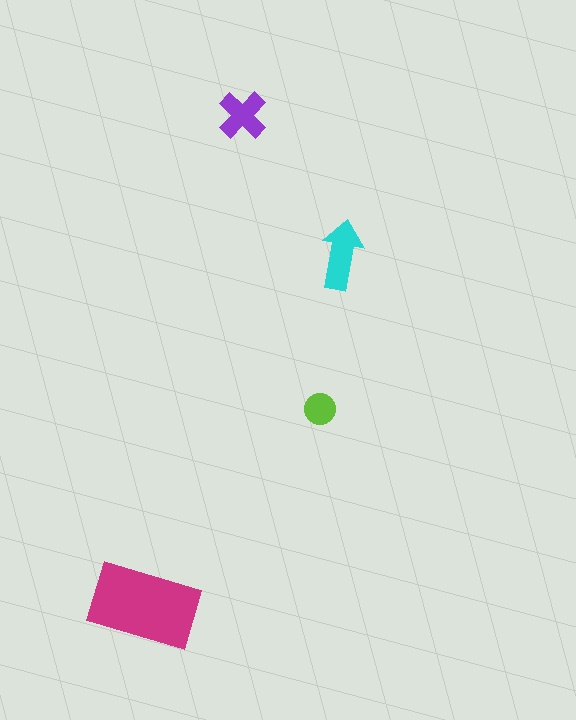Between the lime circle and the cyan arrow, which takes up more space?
The cyan arrow.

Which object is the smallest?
The lime circle.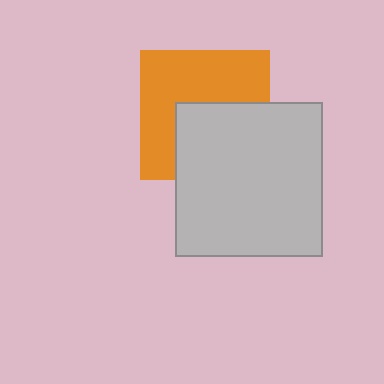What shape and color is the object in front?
The object in front is a light gray rectangle.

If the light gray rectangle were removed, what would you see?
You would see the complete orange square.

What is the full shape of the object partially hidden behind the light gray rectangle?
The partially hidden object is an orange square.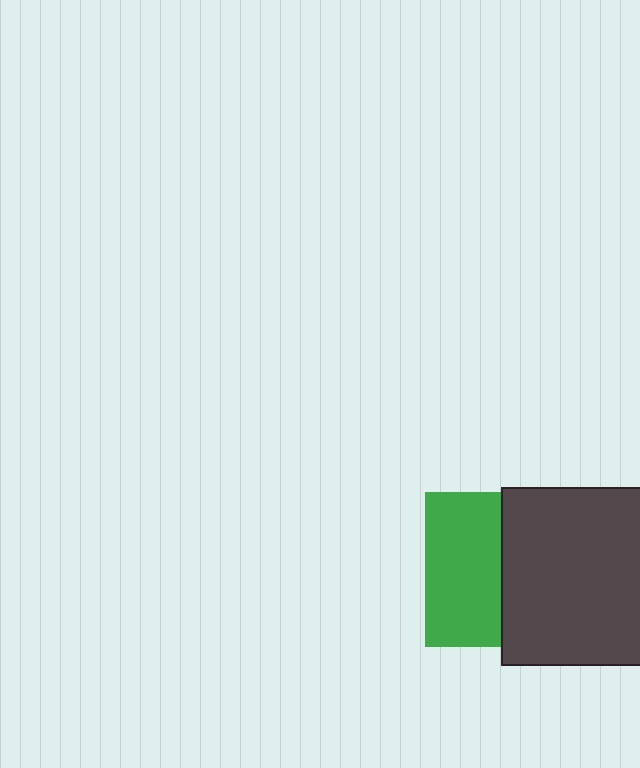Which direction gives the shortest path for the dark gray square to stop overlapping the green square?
Moving right gives the shortest separation.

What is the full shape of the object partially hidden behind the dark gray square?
The partially hidden object is a green square.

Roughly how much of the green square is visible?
About half of it is visible (roughly 49%).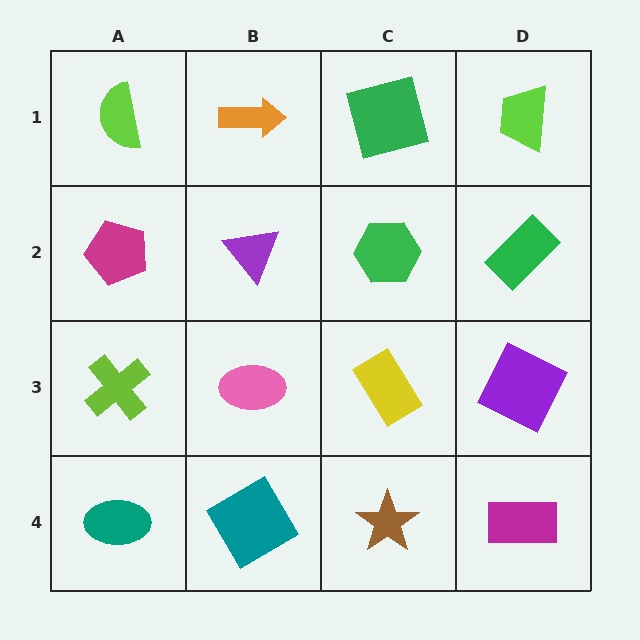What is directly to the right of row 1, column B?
A green square.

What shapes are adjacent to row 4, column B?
A pink ellipse (row 3, column B), a teal ellipse (row 4, column A), a brown star (row 4, column C).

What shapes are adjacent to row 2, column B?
An orange arrow (row 1, column B), a pink ellipse (row 3, column B), a magenta pentagon (row 2, column A), a green hexagon (row 2, column C).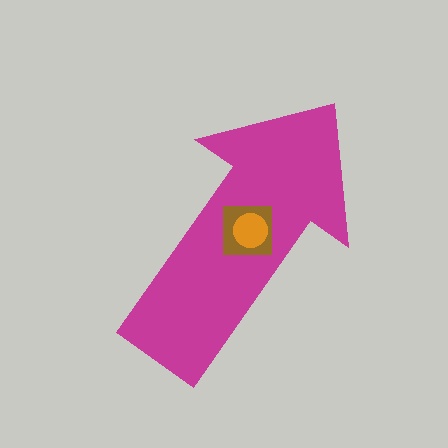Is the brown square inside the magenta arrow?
Yes.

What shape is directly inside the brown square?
The orange circle.